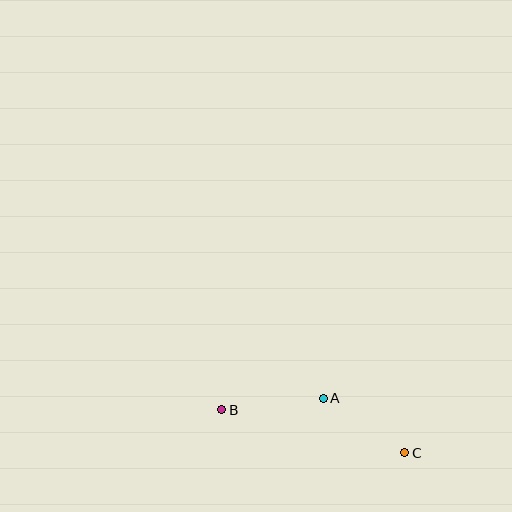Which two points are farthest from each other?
Points B and C are farthest from each other.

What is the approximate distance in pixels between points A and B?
The distance between A and B is approximately 102 pixels.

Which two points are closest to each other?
Points A and C are closest to each other.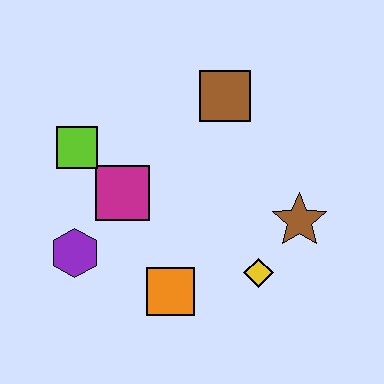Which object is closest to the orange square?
The yellow diamond is closest to the orange square.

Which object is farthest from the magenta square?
The brown star is farthest from the magenta square.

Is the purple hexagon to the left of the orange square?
Yes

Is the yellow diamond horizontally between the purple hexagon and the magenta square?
No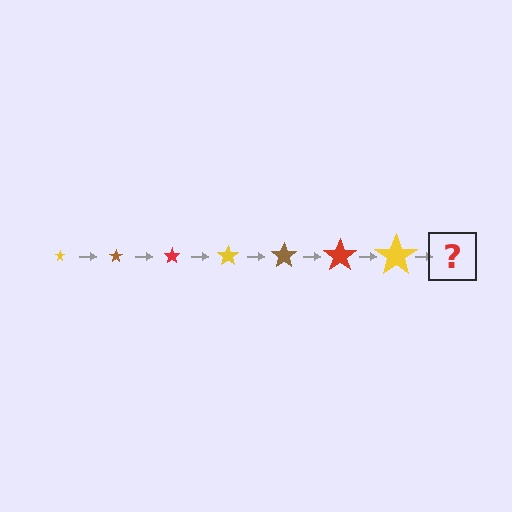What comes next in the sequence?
The next element should be a brown star, larger than the previous one.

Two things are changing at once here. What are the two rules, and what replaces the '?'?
The two rules are that the star grows larger each step and the color cycles through yellow, brown, and red. The '?' should be a brown star, larger than the previous one.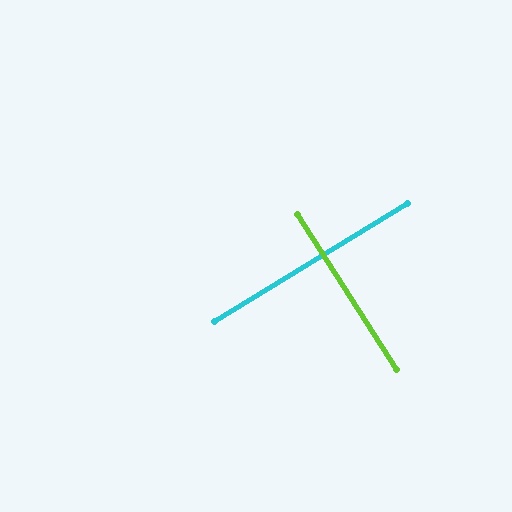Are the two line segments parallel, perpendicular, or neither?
Perpendicular — they meet at approximately 89°.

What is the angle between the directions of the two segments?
Approximately 89 degrees.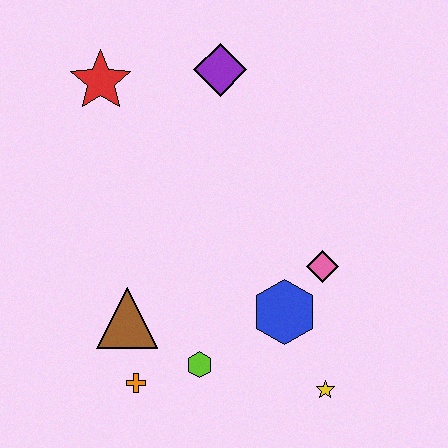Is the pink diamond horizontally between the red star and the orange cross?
No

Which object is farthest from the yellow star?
The red star is farthest from the yellow star.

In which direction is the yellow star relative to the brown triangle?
The yellow star is to the right of the brown triangle.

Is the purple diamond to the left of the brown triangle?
No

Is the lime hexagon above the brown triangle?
No